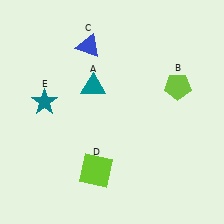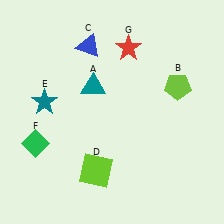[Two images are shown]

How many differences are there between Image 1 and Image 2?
There are 2 differences between the two images.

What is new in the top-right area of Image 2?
A red star (G) was added in the top-right area of Image 2.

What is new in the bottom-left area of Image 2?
A green diamond (F) was added in the bottom-left area of Image 2.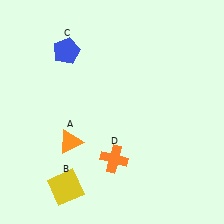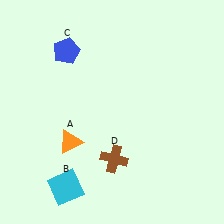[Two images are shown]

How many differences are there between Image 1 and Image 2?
There are 2 differences between the two images.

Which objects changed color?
B changed from yellow to cyan. D changed from orange to brown.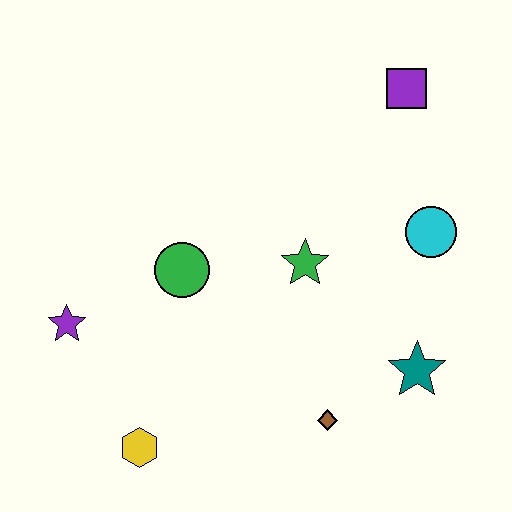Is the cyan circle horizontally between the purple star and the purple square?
No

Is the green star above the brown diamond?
Yes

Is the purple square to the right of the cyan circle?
No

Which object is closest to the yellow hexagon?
The purple star is closest to the yellow hexagon.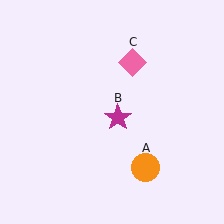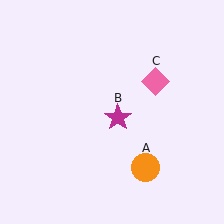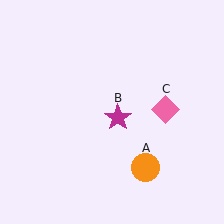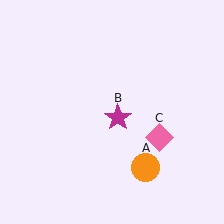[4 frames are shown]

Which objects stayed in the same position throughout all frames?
Orange circle (object A) and magenta star (object B) remained stationary.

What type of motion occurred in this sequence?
The pink diamond (object C) rotated clockwise around the center of the scene.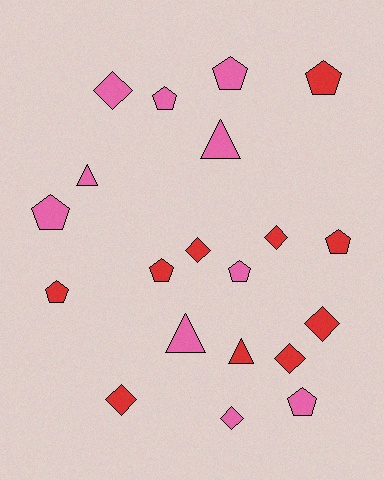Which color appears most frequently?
Red, with 10 objects.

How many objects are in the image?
There are 20 objects.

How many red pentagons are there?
There are 4 red pentagons.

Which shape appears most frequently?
Pentagon, with 9 objects.